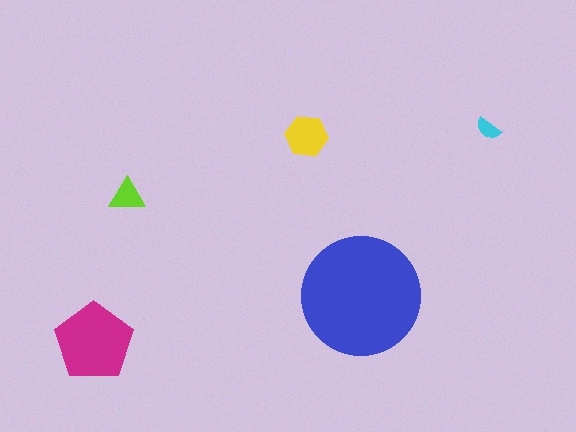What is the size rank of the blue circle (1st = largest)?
1st.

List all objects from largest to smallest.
The blue circle, the magenta pentagon, the yellow hexagon, the lime triangle, the cyan semicircle.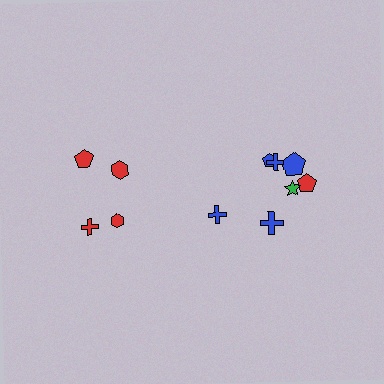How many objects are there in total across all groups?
There are 11 objects.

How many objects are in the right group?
There are 7 objects.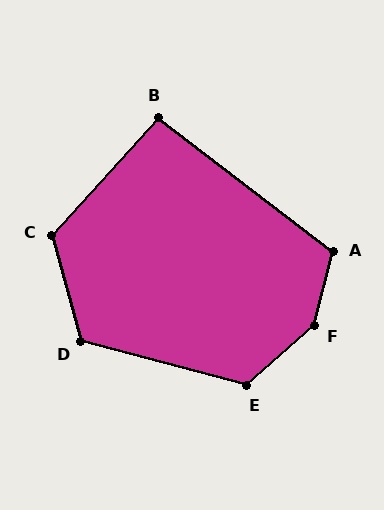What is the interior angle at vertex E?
Approximately 124 degrees (obtuse).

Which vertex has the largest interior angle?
F, at approximately 146 degrees.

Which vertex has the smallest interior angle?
B, at approximately 95 degrees.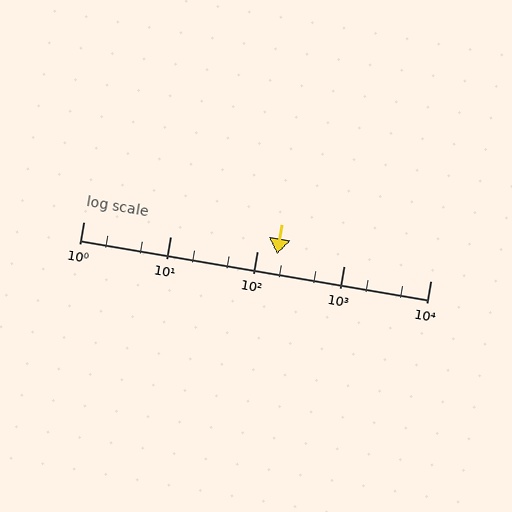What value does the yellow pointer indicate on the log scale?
The pointer indicates approximately 170.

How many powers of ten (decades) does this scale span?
The scale spans 4 decades, from 1 to 10000.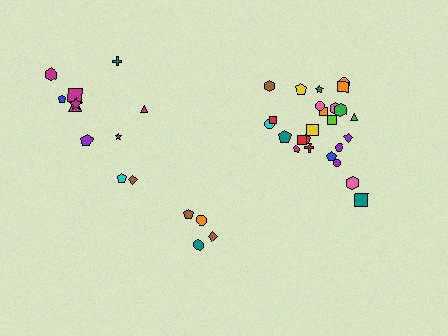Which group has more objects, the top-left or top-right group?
The top-right group.